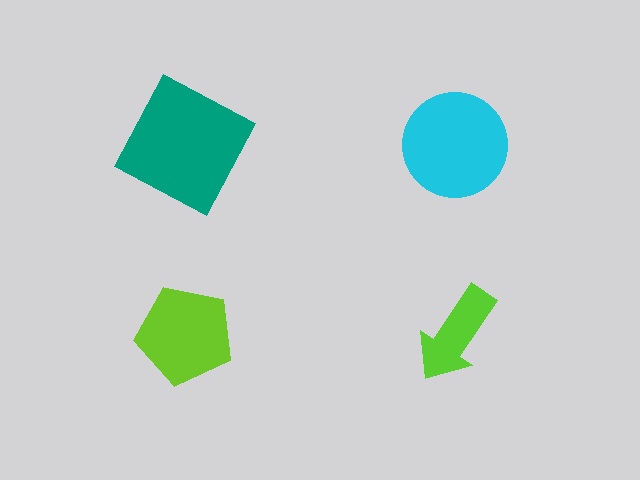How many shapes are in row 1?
2 shapes.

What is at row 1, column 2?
A cyan circle.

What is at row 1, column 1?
A teal square.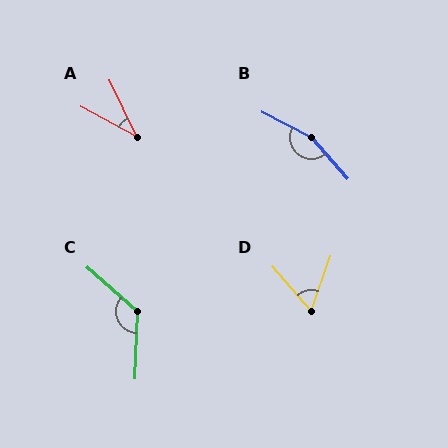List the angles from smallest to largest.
A (37°), D (61°), C (129°), B (158°).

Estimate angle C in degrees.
Approximately 129 degrees.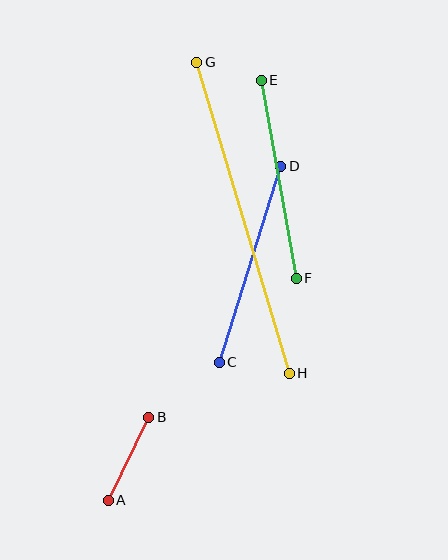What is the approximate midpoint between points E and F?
The midpoint is at approximately (279, 179) pixels.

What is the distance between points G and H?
The distance is approximately 324 pixels.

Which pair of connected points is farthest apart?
Points G and H are farthest apart.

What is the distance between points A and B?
The distance is approximately 93 pixels.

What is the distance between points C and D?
The distance is approximately 205 pixels.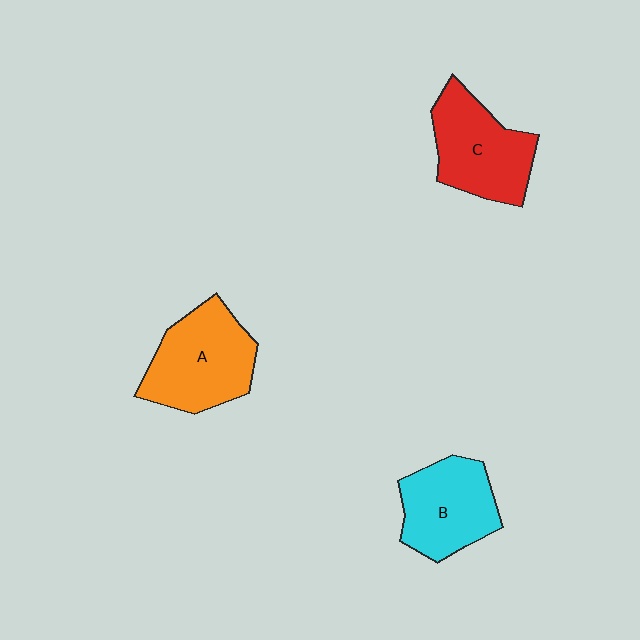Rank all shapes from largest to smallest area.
From largest to smallest: A (orange), C (red), B (cyan).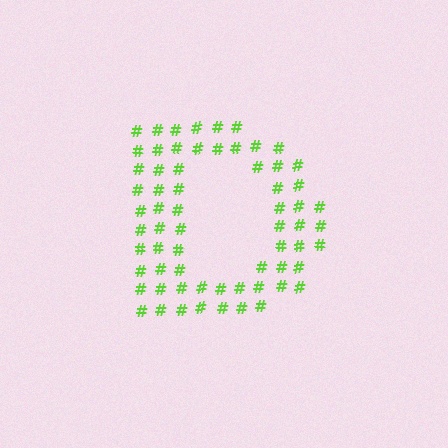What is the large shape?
The large shape is the letter D.